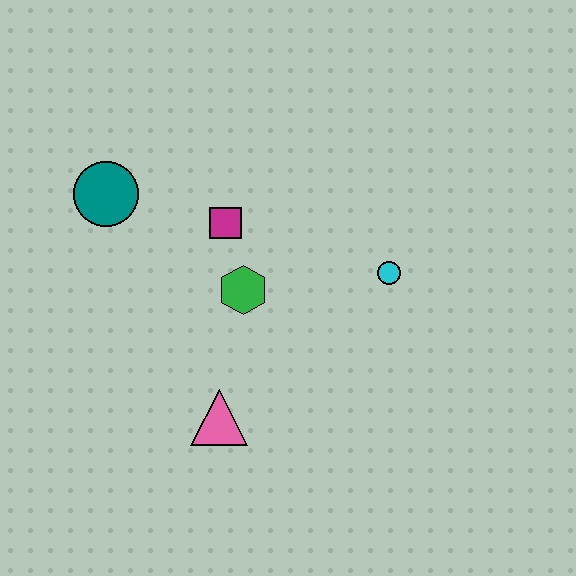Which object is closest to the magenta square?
The green hexagon is closest to the magenta square.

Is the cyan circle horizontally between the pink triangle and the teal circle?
No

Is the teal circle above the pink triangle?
Yes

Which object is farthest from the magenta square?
The pink triangle is farthest from the magenta square.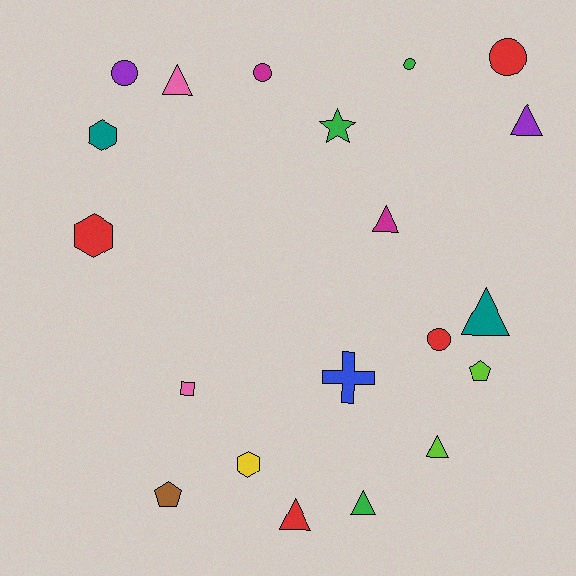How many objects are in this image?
There are 20 objects.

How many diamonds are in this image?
There are no diamonds.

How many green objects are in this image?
There are 3 green objects.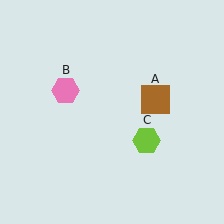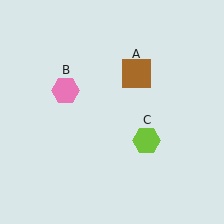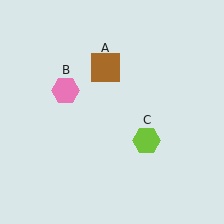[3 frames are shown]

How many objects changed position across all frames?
1 object changed position: brown square (object A).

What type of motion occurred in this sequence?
The brown square (object A) rotated counterclockwise around the center of the scene.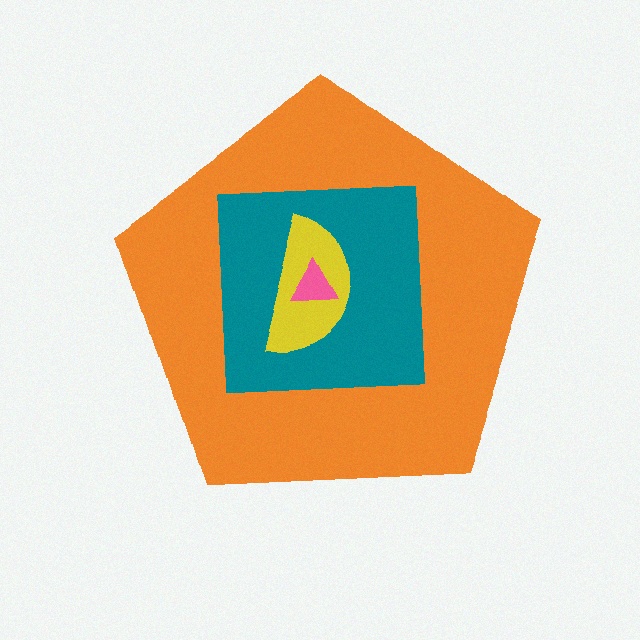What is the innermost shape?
The pink triangle.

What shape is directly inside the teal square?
The yellow semicircle.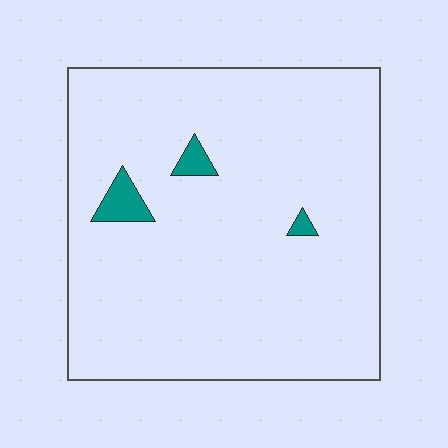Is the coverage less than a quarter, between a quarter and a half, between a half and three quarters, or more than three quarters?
Less than a quarter.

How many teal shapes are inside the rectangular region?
3.